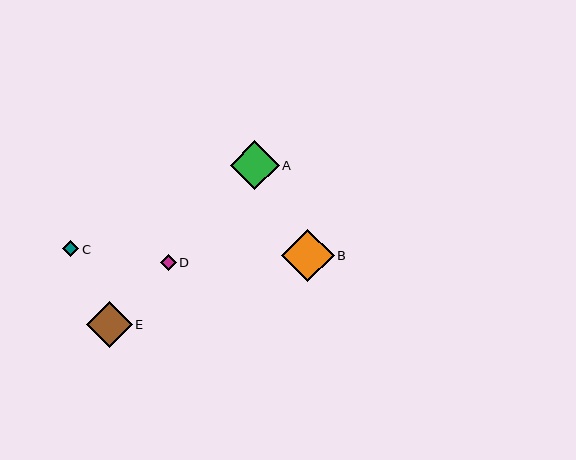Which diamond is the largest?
Diamond B is the largest with a size of approximately 52 pixels.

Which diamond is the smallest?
Diamond D is the smallest with a size of approximately 16 pixels.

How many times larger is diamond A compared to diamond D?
Diamond A is approximately 3.1 times the size of diamond D.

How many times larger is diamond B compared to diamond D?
Diamond B is approximately 3.3 times the size of diamond D.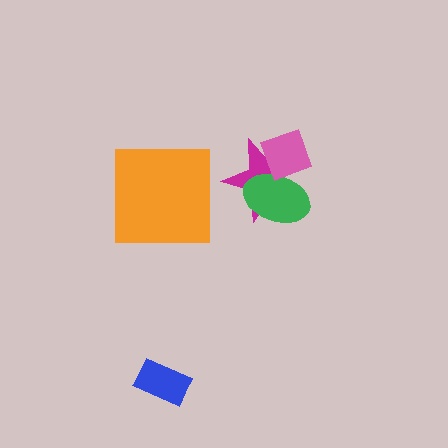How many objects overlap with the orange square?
0 objects overlap with the orange square.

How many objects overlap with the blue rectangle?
0 objects overlap with the blue rectangle.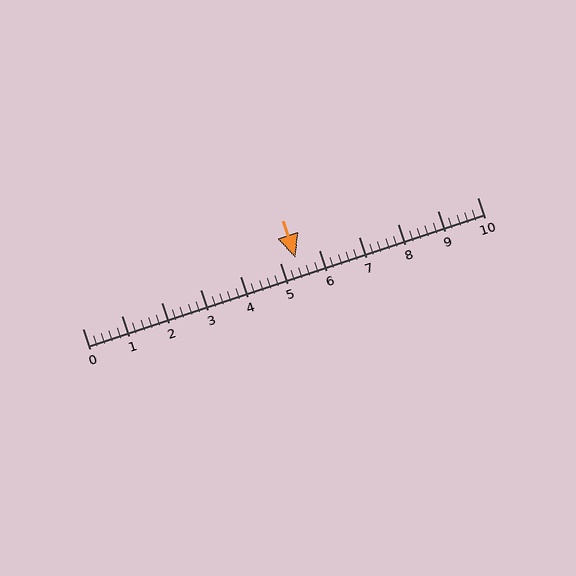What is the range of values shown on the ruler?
The ruler shows values from 0 to 10.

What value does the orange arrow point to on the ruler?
The orange arrow points to approximately 5.4.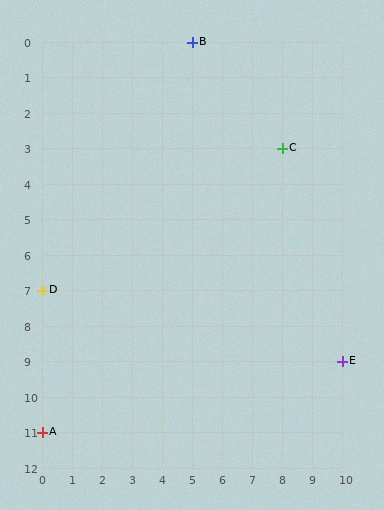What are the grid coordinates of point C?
Point C is at grid coordinates (8, 3).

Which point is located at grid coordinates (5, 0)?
Point B is at (5, 0).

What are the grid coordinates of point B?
Point B is at grid coordinates (5, 0).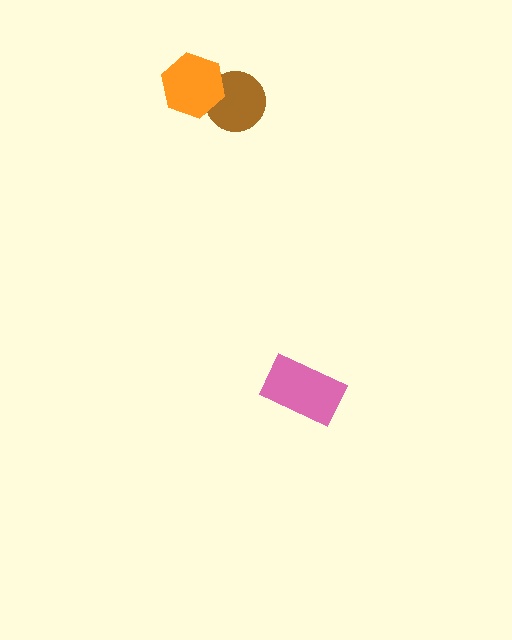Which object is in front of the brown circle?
The orange hexagon is in front of the brown circle.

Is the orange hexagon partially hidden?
No, no other shape covers it.